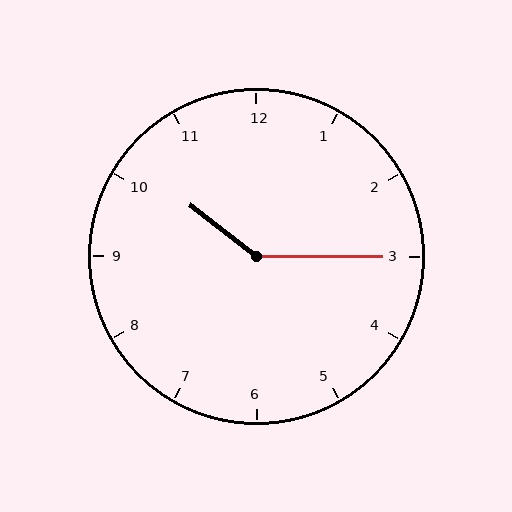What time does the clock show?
10:15.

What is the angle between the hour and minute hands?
Approximately 142 degrees.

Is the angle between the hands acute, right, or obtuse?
It is obtuse.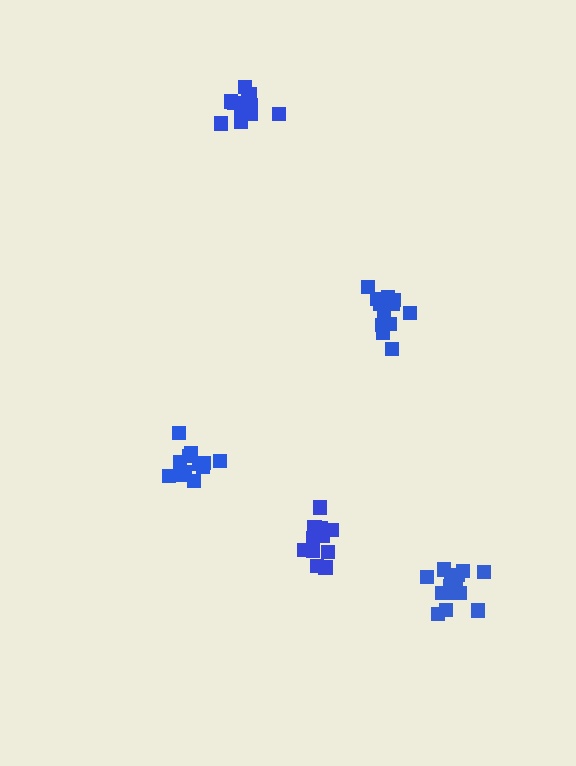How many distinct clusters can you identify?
There are 5 distinct clusters.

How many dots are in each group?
Group 1: 15 dots, Group 2: 13 dots, Group 3: 12 dots, Group 4: 12 dots, Group 5: 11 dots (63 total).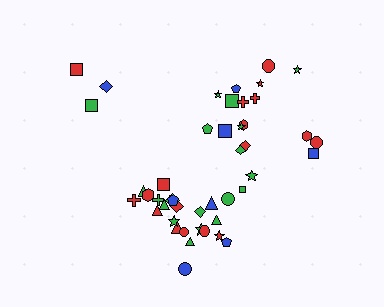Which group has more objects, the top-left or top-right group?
The top-right group.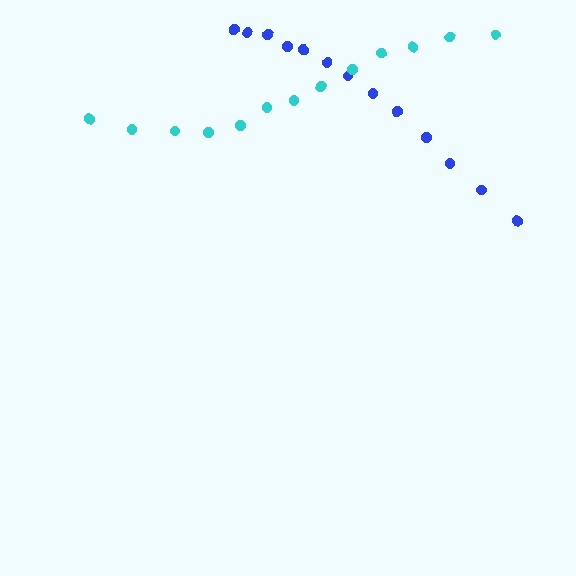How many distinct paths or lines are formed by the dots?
There are 2 distinct paths.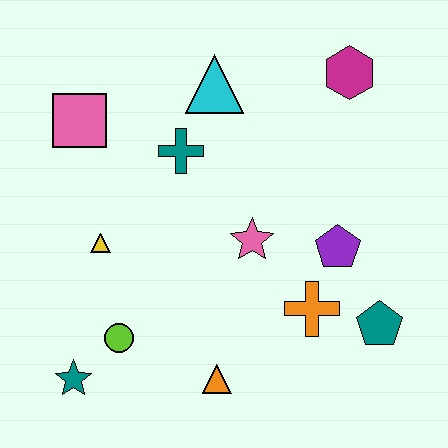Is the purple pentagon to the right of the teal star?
Yes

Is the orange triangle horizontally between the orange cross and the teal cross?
Yes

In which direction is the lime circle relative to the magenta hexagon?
The lime circle is below the magenta hexagon.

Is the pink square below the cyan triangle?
Yes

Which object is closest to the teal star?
The lime circle is closest to the teal star.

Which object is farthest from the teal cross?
The teal pentagon is farthest from the teal cross.